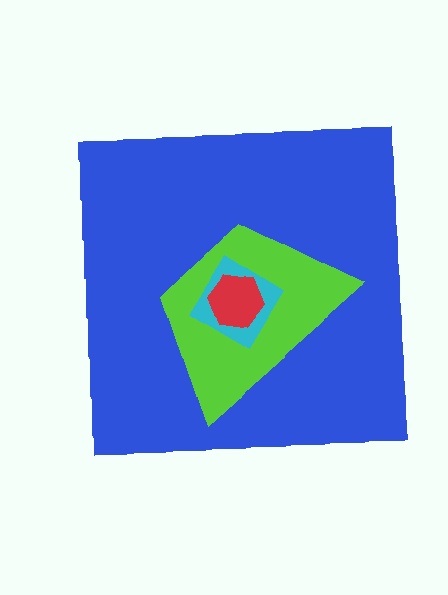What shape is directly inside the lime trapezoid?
The cyan diamond.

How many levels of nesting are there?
4.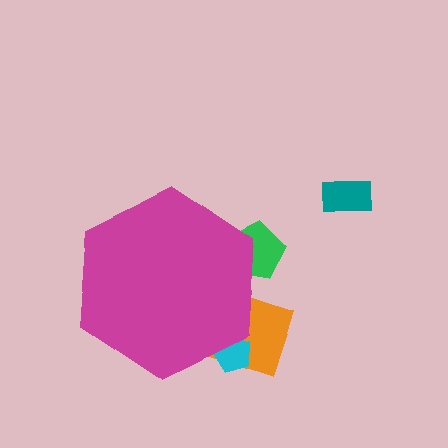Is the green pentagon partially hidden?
Yes, the green pentagon is partially hidden behind the magenta hexagon.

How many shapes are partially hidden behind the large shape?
3 shapes are partially hidden.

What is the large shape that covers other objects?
A magenta hexagon.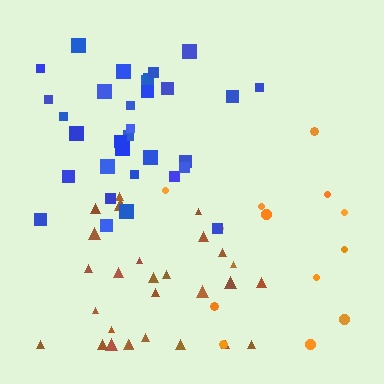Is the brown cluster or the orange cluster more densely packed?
Brown.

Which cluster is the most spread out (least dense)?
Orange.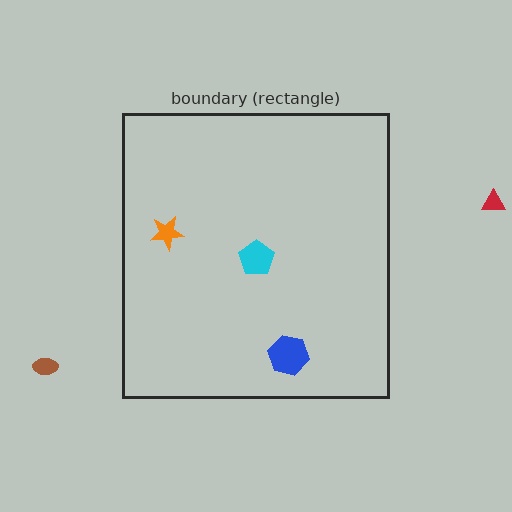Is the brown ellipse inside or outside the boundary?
Outside.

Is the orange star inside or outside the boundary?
Inside.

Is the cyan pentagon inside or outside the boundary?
Inside.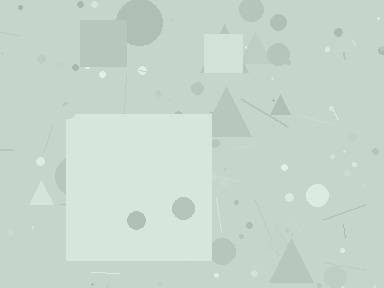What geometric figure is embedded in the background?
A square is embedded in the background.